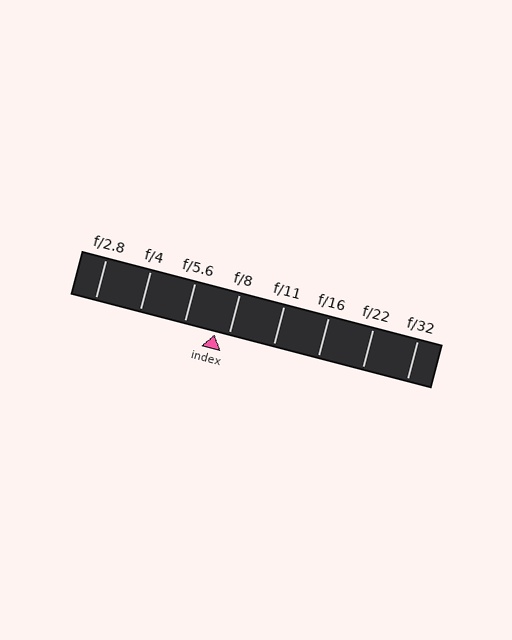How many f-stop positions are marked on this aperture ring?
There are 8 f-stop positions marked.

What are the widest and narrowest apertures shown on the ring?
The widest aperture shown is f/2.8 and the narrowest is f/32.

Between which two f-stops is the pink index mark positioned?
The index mark is between f/5.6 and f/8.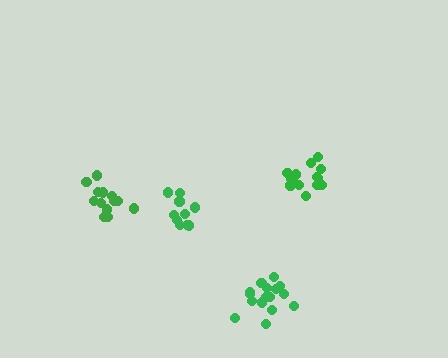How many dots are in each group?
Group 1: 13 dots, Group 2: 14 dots, Group 3: 10 dots, Group 4: 16 dots (53 total).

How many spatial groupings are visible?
There are 4 spatial groupings.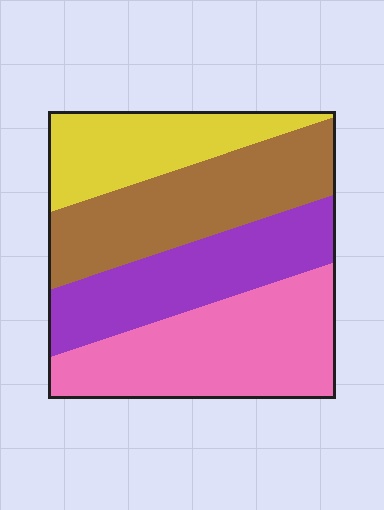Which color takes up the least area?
Yellow, at roughly 20%.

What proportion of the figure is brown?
Brown covers 27% of the figure.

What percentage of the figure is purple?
Purple takes up about one quarter (1/4) of the figure.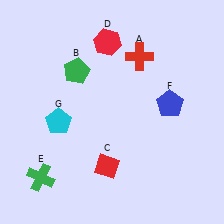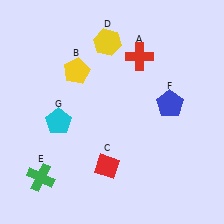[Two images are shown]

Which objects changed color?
B changed from green to yellow. D changed from red to yellow.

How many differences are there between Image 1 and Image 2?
There are 2 differences between the two images.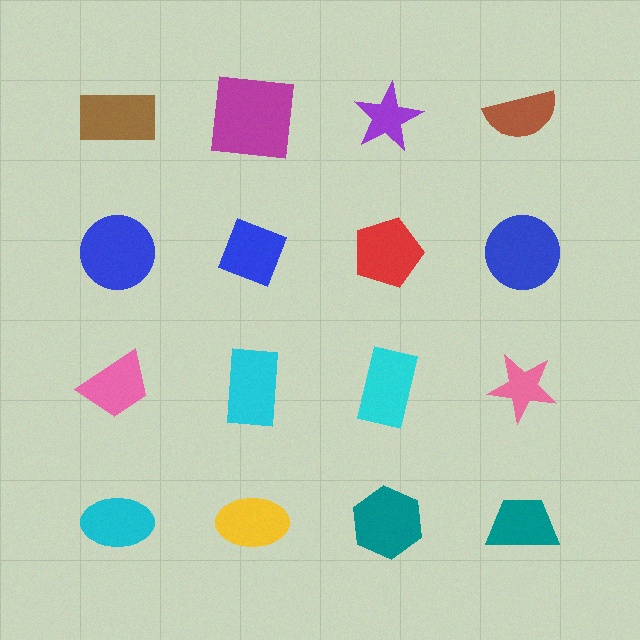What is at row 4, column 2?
A yellow ellipse.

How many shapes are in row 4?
4 shapes.